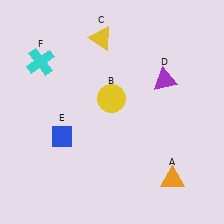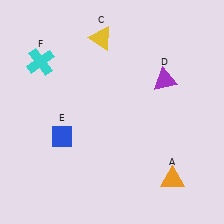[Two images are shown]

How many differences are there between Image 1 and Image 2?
There is 1 difference between the two images.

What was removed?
The yellow circle (B) was removed in Image 2.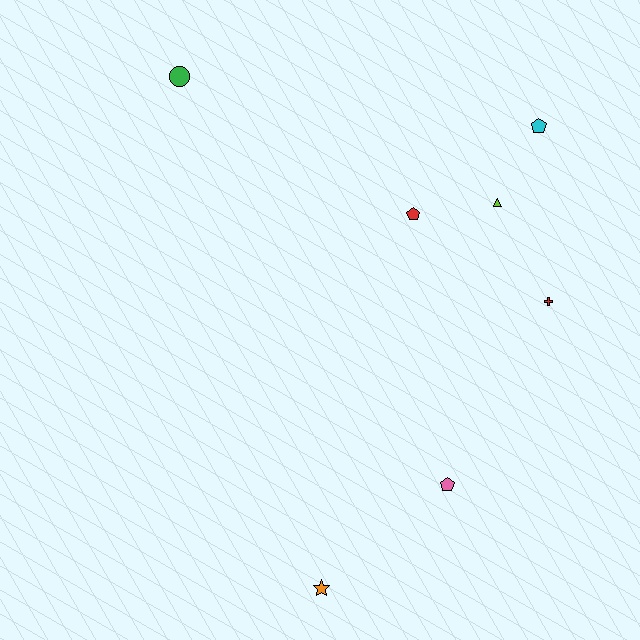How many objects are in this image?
There are 7 objects.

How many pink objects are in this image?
There is 1 pink object.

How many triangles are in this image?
There is 1 triangle.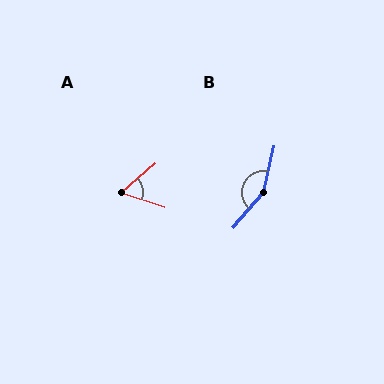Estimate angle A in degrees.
Approximately 58 degrees.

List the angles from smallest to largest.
A (58°), B (152°).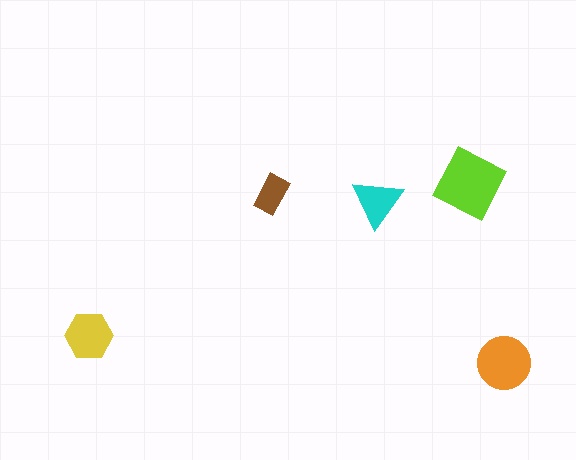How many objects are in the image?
There are 5 objects in the image.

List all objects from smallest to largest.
The brown rectangle, the cyan triangle, the yellow hexagon, the orange circle, the lime square.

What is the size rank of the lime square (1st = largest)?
1st.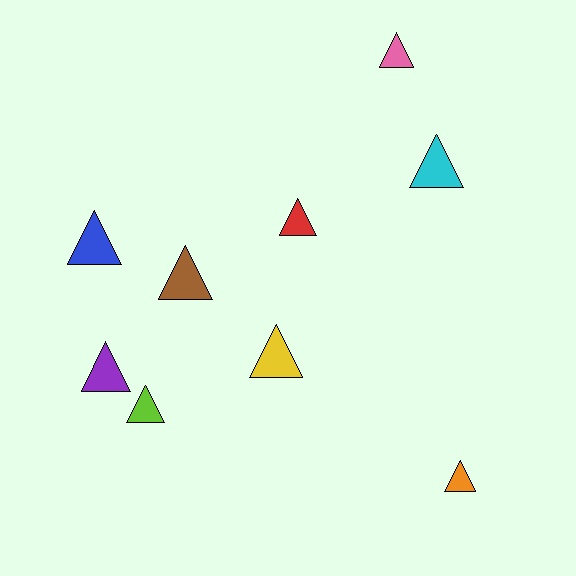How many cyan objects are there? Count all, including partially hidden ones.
There is 1 cyan object.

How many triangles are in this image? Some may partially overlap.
There are 9 triangles.